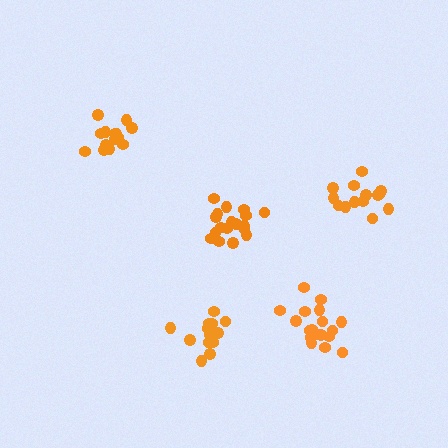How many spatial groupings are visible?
There are 5 spatial groupings.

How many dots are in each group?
Group 1: 18 dots, Group 2: 14 dots, Group 3: 15 dots, Group 4: 18 dots, Group 5: 14 dots (79 total).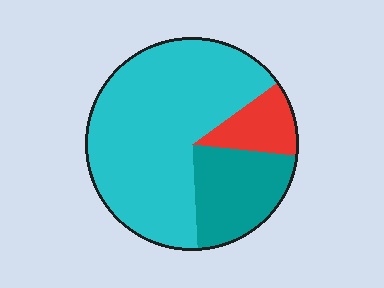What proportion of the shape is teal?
Teal covers around 20% of the shape.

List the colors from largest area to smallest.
From largest to smallest: cyan, teal, red.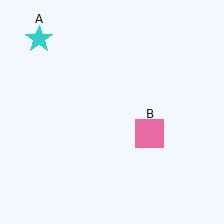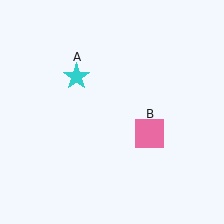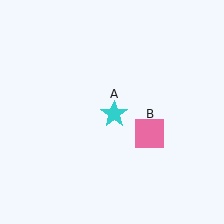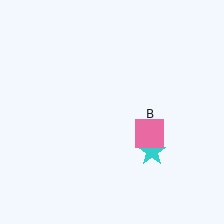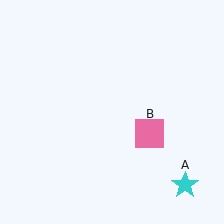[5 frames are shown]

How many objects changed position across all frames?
1 object changed position: cyan star (object A).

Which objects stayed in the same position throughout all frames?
Pink square (object B) remained stationary.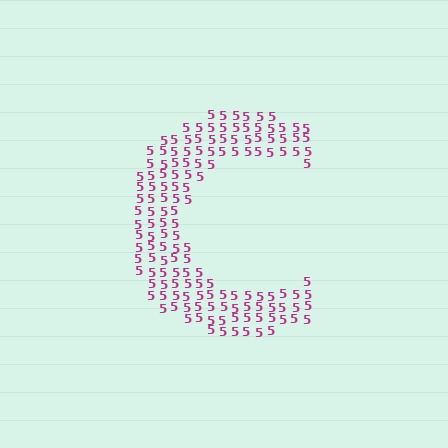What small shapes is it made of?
It is made of small digit 5's.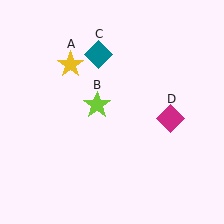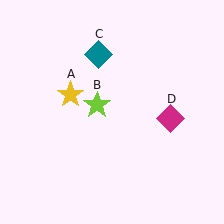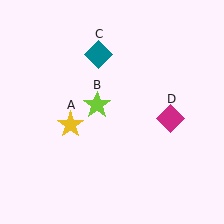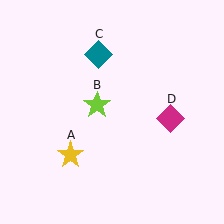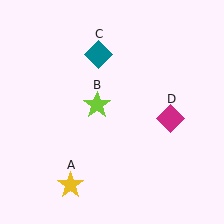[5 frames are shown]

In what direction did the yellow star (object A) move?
The yellow star (object A) moved down.